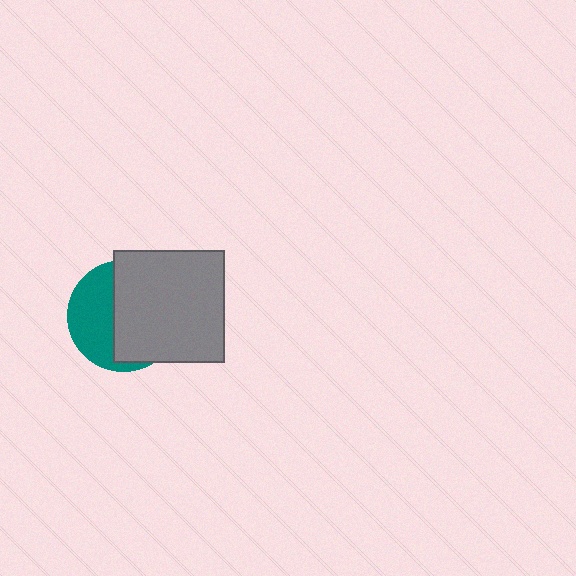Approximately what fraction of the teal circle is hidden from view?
Roughly 59% of the teal circle is hidden behind the gray square.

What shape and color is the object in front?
The object in front is a gray square.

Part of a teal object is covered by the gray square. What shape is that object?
It is a circle.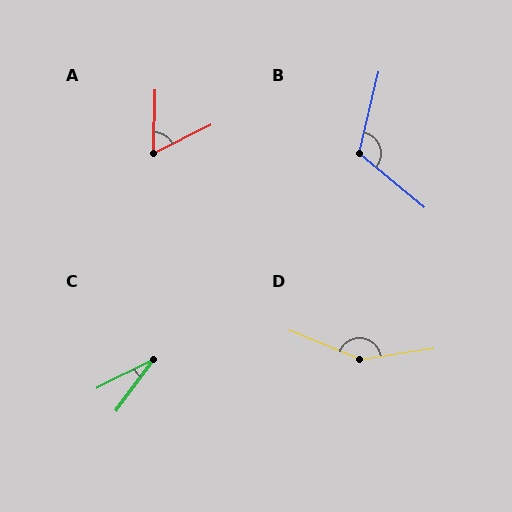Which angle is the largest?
D, at approximately 149 degrees.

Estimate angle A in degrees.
Approximately 63 degrees.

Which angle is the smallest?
C, at approximately 27 degrees.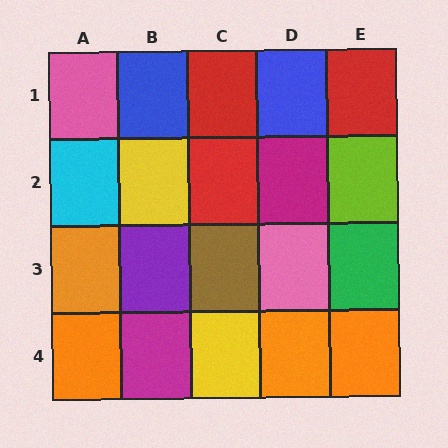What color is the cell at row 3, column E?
Green.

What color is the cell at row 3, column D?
Pink.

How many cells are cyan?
1 cell is cyan.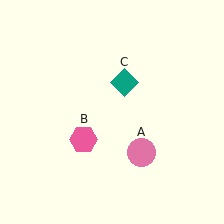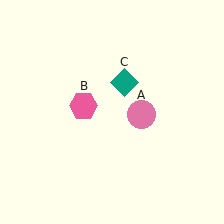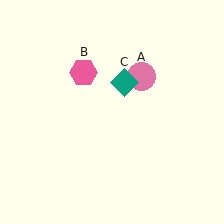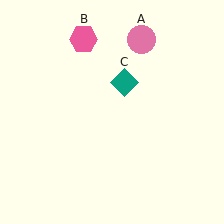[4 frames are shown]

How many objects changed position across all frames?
2 objects changed position: pink circle (object A), pink hexagon (object B).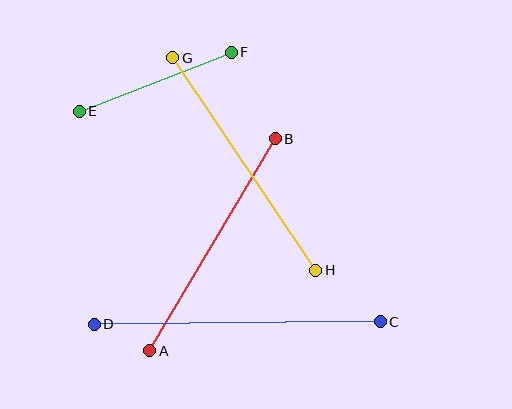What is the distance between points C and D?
The distance is approximately 286 pixels.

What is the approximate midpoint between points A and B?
The midpoint is at approximately (213, 245) pixels.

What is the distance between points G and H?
The distance is approximately 256 pixels.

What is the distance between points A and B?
The distance is approximately 246 pixels.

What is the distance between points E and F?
The distance is approximately 163 pixels.